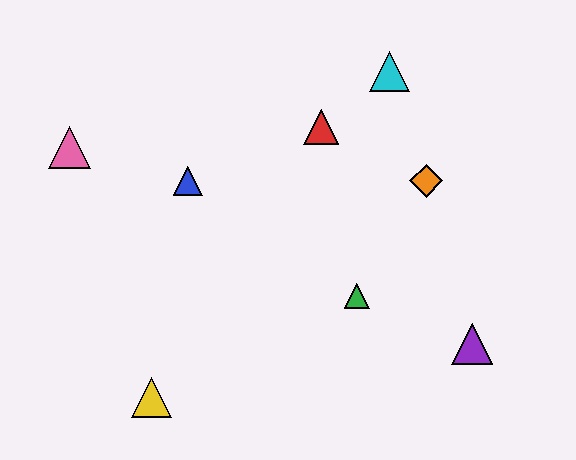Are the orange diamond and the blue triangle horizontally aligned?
Yes, both are at y≈181.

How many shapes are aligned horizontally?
2 shapes (the blue triangle, the orange diamond) are aligned horizontally.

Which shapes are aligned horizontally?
The blue triangle, the orange diamond are aligned horizontally.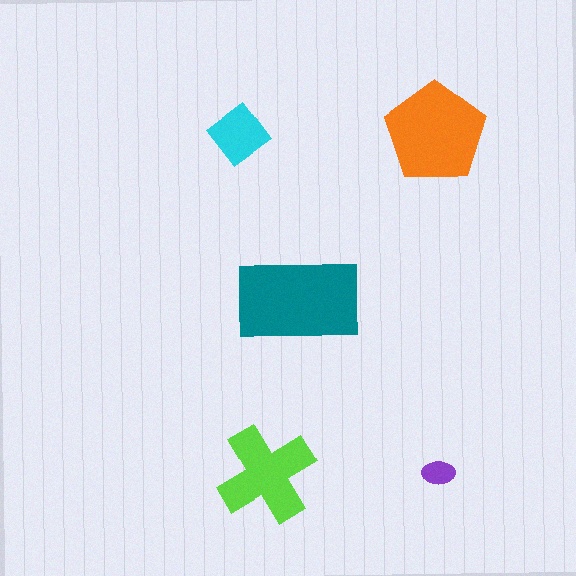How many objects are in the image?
There are 5 objects in the image.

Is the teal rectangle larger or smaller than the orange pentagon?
Larger.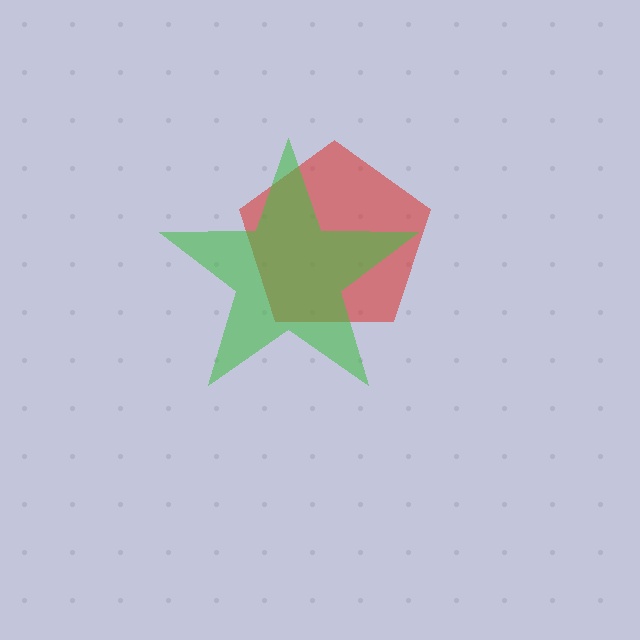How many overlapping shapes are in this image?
There are 2 overlapping shapes in the image.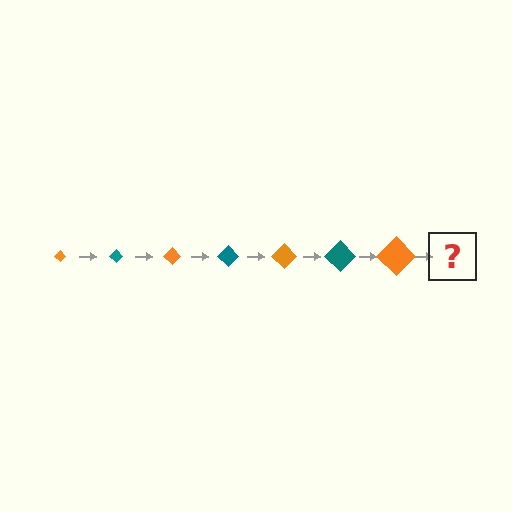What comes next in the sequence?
The next element should be a teal diamond, larger than the previous one.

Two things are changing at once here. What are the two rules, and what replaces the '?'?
The two rules are that the diamond grows larger each step and the color cycles through orange and teal. The '?' should be a teal diamond, larger than the previous one.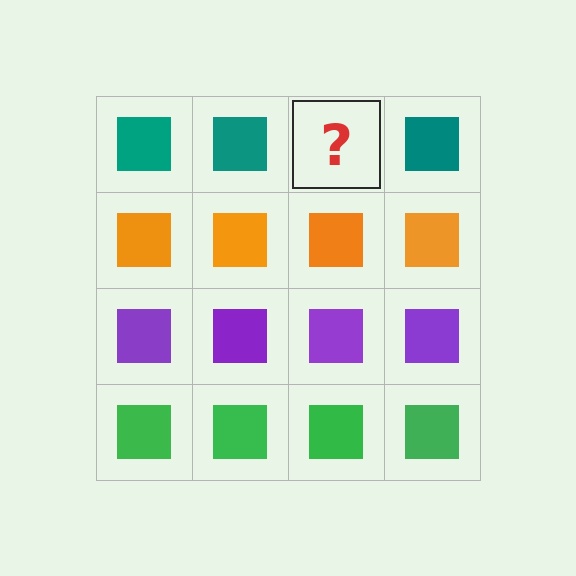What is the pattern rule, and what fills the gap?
The rule is that each row has a consistent color. The gap should be filled with a teal square.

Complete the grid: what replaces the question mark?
The question mark should be replaced with a teal square.